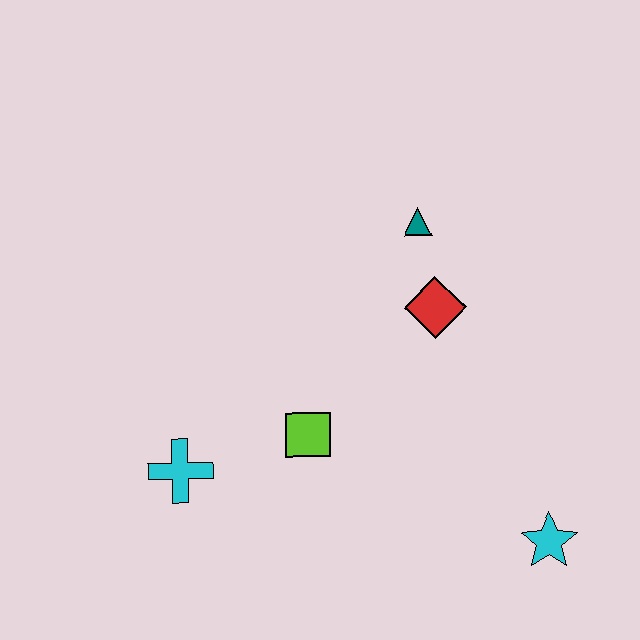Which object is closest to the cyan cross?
The lime square is closest to the cyan cross.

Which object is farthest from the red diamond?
The cyan cross is farthest from the red diamond.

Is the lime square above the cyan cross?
Yes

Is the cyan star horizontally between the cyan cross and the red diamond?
No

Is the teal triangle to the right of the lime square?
Yes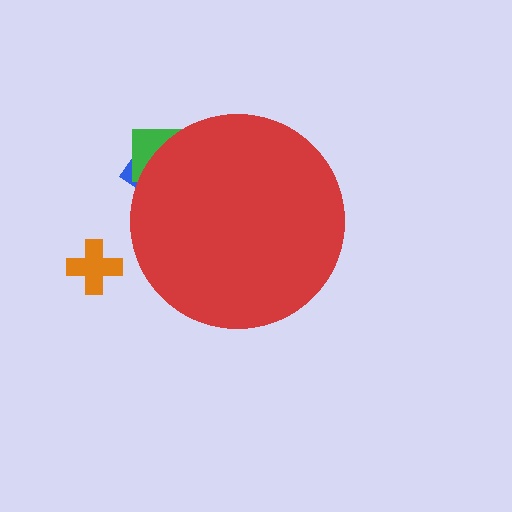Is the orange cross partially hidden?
No, the orange cross is fully visible.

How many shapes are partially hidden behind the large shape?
2 shapes are partially hidden.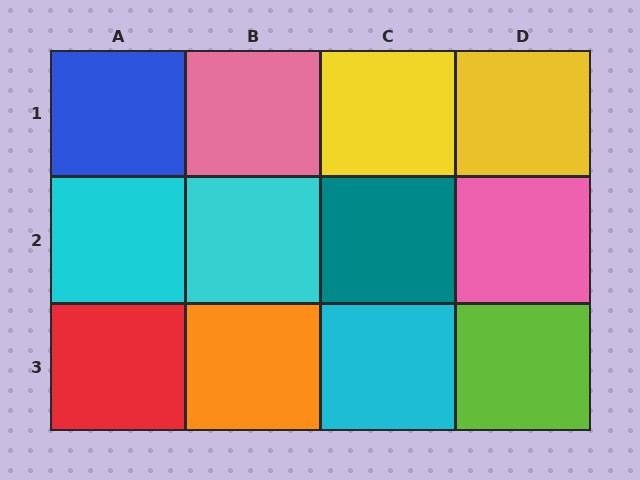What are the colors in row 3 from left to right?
Red, orange, cyan, lime.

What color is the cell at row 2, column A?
Cyan.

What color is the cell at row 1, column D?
Yellow.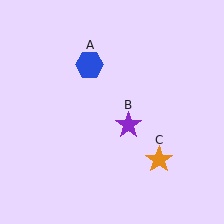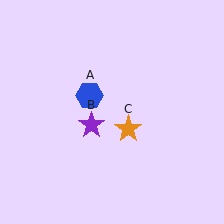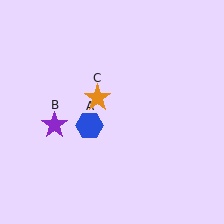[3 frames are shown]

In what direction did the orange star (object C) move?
The orange star (object C) moved up and to the left.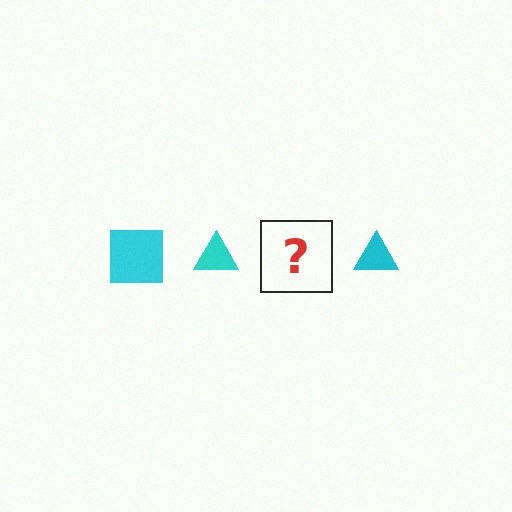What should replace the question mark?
The question mark should be replaced with a cyan square.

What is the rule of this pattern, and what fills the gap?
The rule is that the pattern cycles through square, triangle shapes in cyan. The gap should be filled with a cyan square.